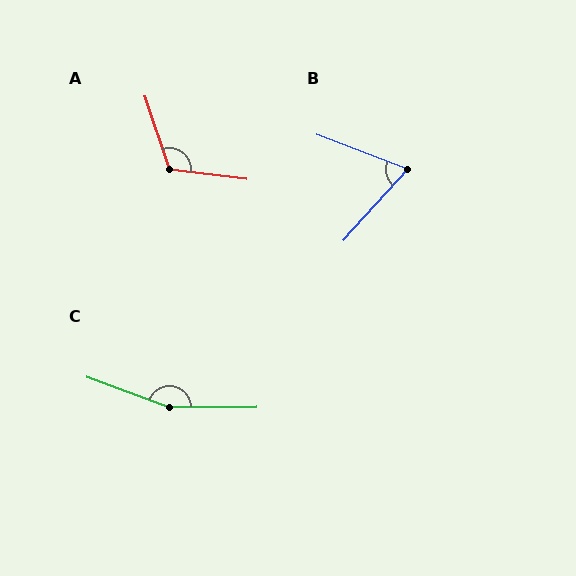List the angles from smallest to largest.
B (69°), A (115°), C (159°).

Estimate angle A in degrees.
Approximately 115 degrees.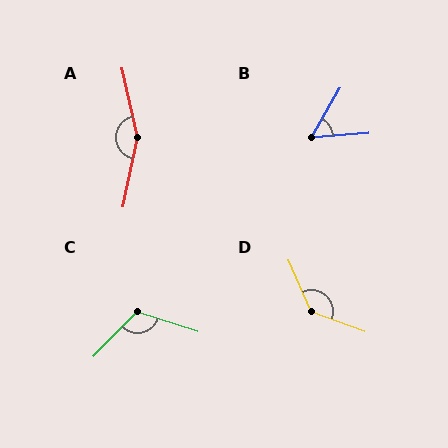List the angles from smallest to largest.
B (56°), C (117°), D (133°), A (156°).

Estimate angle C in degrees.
Approximately 117 degrees.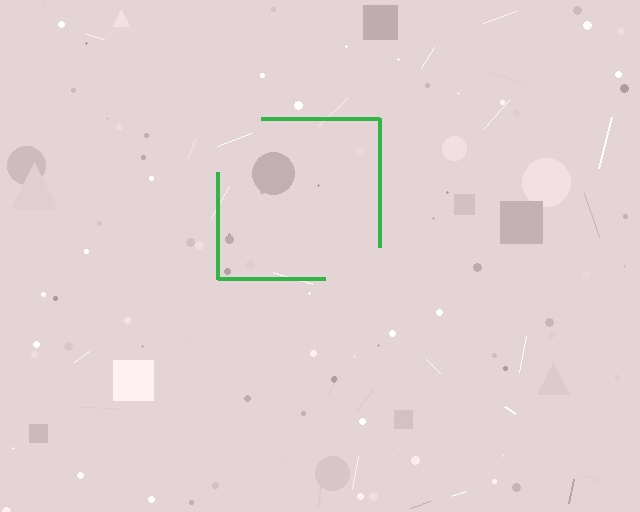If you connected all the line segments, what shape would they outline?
They would outline a square.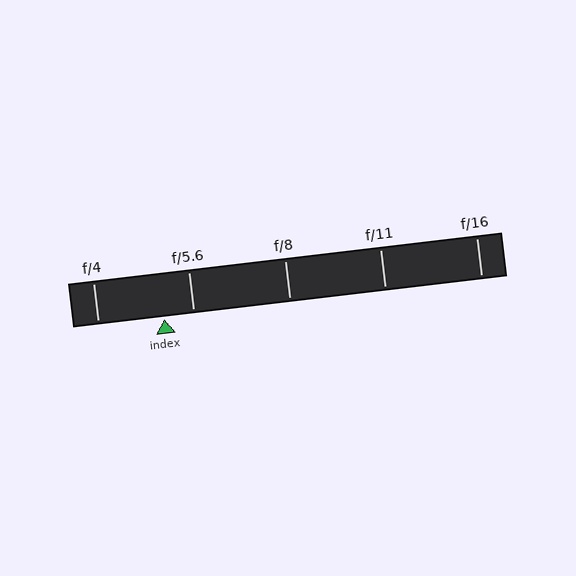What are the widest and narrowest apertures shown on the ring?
The widest aperture shown is f/4 and the narrowest is f/16.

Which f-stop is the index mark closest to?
The index mark is closest to f/5.6.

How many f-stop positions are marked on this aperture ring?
There are 5 f-stop positions marked.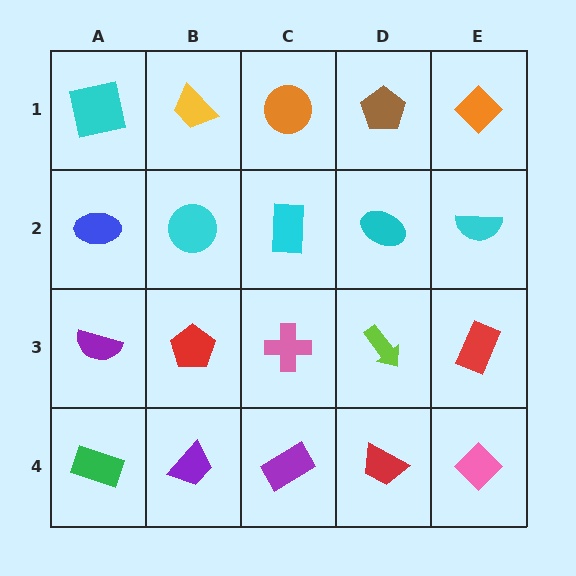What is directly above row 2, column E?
An orange diamond.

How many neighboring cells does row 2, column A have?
3.